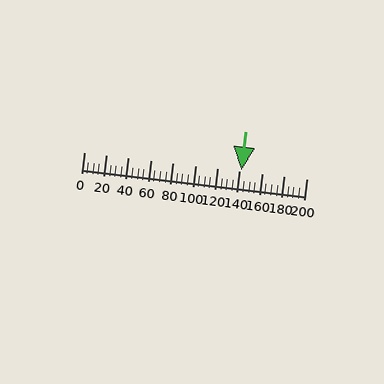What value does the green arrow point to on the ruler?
The green arrow points to approximately 142.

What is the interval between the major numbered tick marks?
The major tick marks are spaced 20 units apart.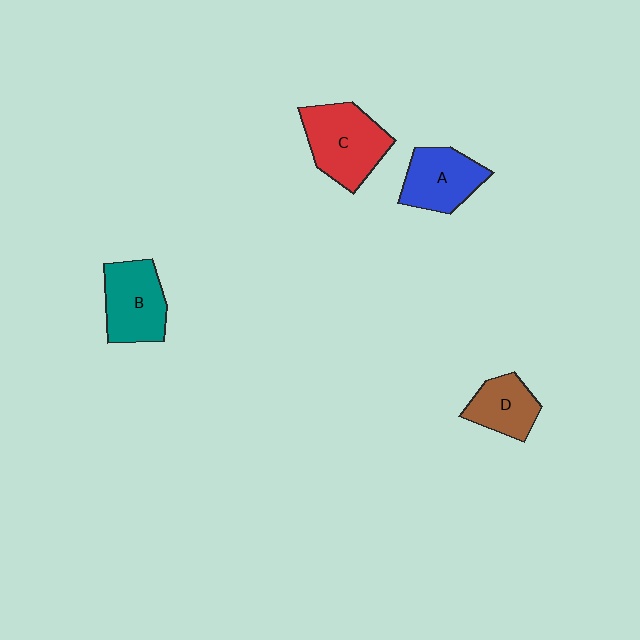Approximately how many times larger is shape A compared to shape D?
Approximately 1.3 times.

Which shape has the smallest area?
Shape D (brown).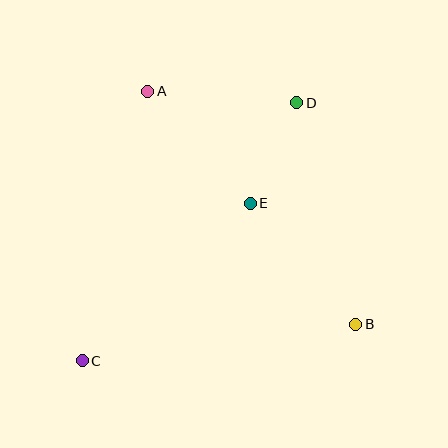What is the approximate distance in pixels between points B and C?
The distance between B and C is approximately 276 pixels.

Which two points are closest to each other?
Points D and E are closest to each other.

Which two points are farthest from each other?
Points C and D are farthest from each other.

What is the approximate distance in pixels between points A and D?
The distance between A and D is approximately 150 pixels.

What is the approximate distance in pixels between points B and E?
The distance between B and E is approximately 161 pixels.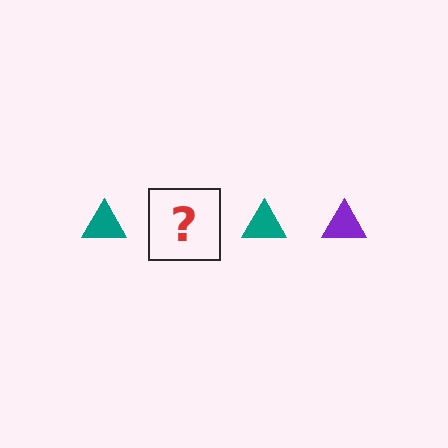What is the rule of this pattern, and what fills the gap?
The rule is that the pattern cycles through teal, purple triangles. The gap should be filled with a purple triangle.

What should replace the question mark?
The question mark should be replaced with a purple triangle.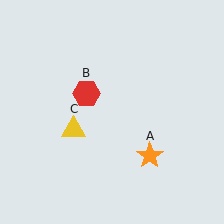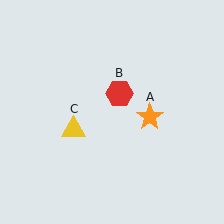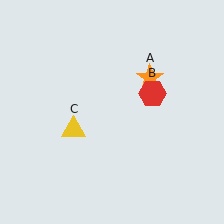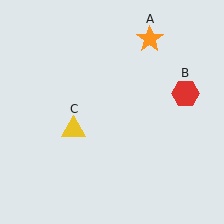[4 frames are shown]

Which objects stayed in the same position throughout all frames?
Yellow triangle (object C) remained stationary.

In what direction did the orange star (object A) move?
The orange star (object A) moved up.